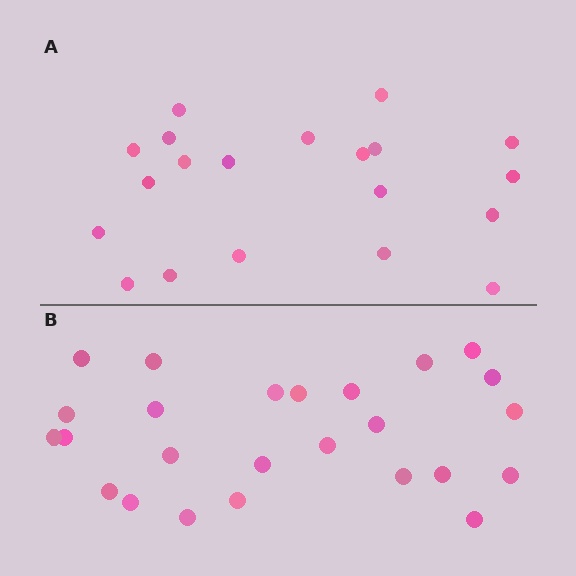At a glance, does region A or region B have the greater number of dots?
Region B (the bottom region) has more dots.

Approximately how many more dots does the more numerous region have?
Region B has about 5 more dots than region A.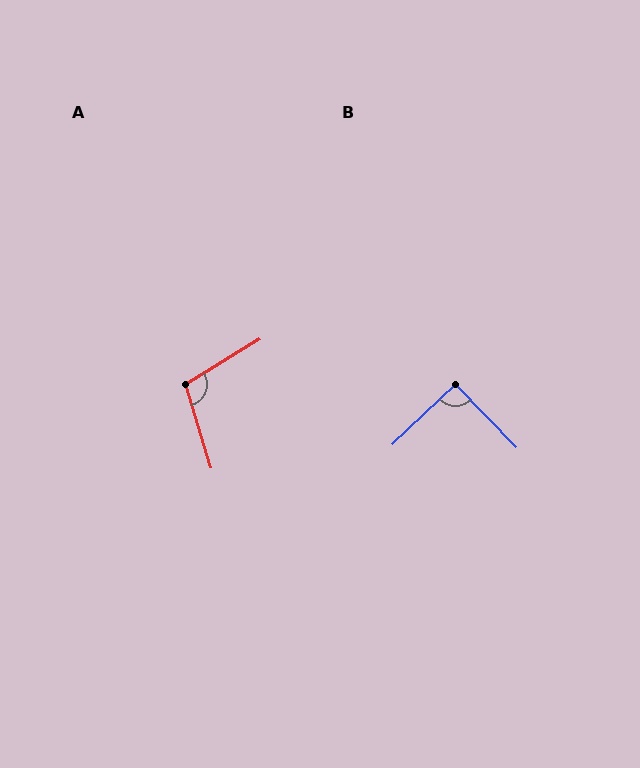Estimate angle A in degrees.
Approximately 104 degrees.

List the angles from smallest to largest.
B (90°), A (104°).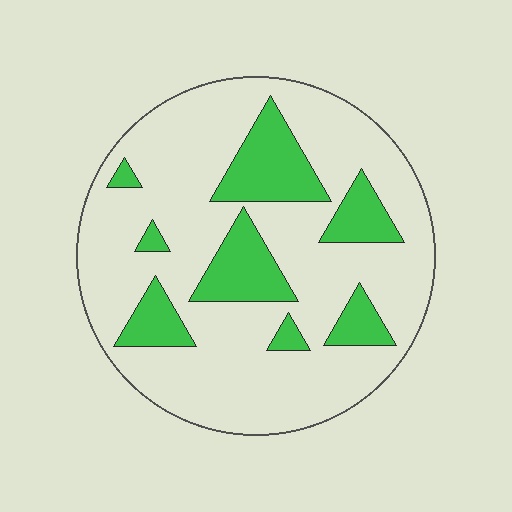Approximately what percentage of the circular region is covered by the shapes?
Approximately 20%.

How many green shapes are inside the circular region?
8.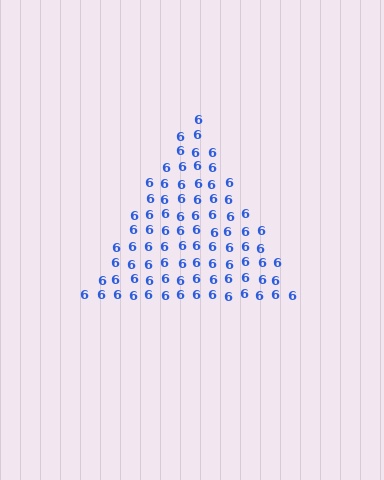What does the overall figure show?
The overall figure shows a triangle.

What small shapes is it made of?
It is made of small digit 6's.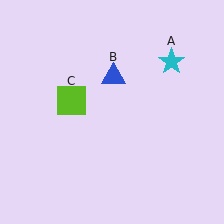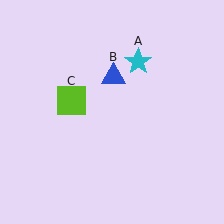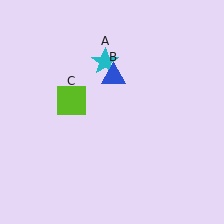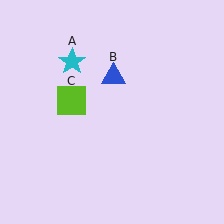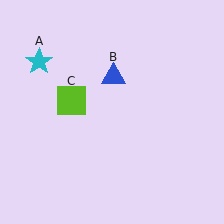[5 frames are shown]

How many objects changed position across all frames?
1 object changed position: cyan star (object A).